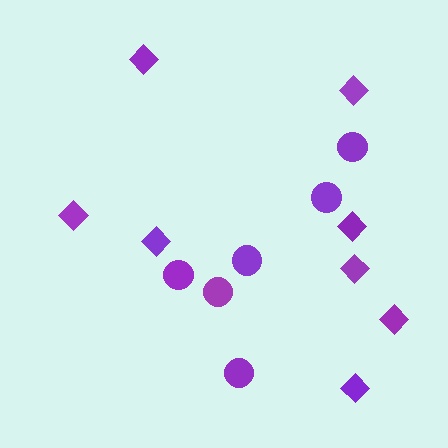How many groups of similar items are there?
There are 2 groups: one group of circles (6) and one group of diamonds (8).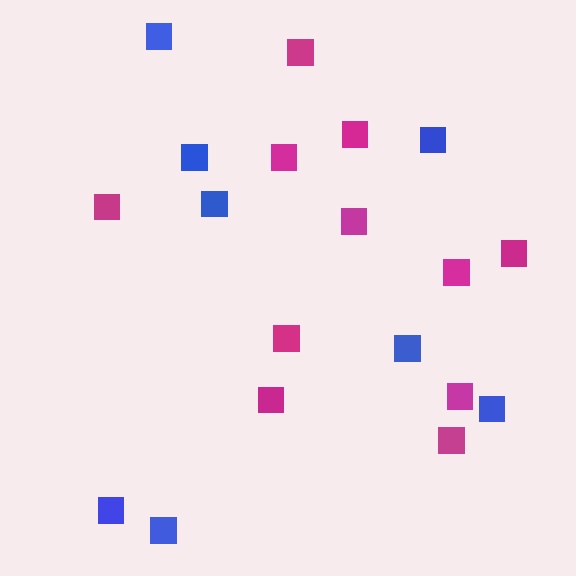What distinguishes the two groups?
There are 2 groups: one group of magenta squares (11) and one group of blue squares (8).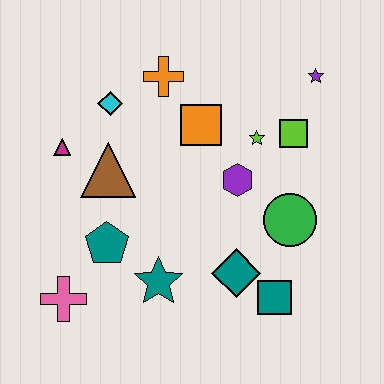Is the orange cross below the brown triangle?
No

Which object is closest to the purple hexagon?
The lime star is closest to the purple hexagon.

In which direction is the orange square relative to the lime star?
The orange square is to the left of the lime star.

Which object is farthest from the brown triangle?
The purple star is farthest from the brown triangle.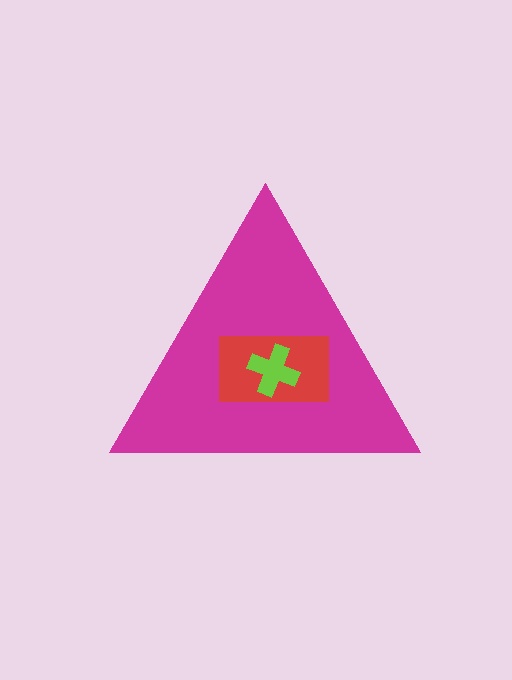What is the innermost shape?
The lime cross.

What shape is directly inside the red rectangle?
The lime cross.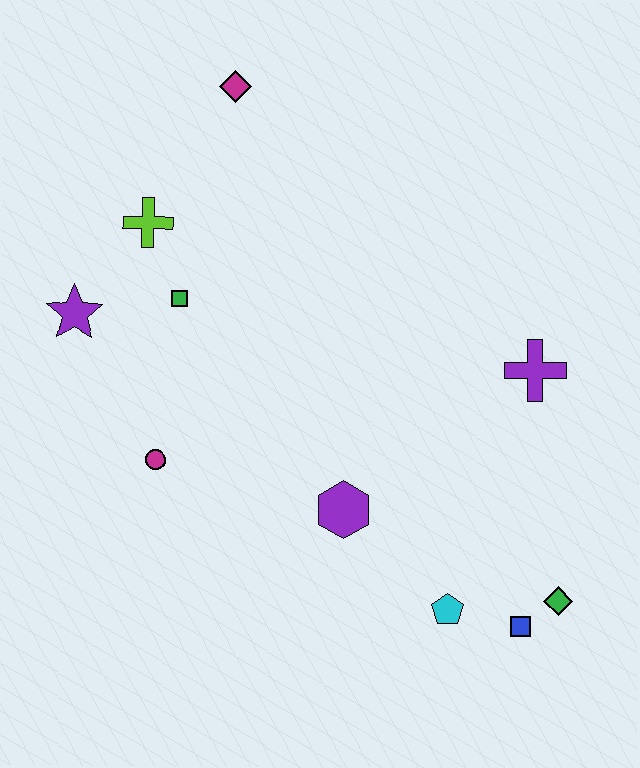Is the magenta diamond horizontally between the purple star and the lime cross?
No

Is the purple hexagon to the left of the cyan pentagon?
Yes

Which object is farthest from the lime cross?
The green diamond is farthest from the lime cross.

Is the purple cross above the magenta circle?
Yes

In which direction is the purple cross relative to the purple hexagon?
The purple cross is to the right of the purple hexagon.